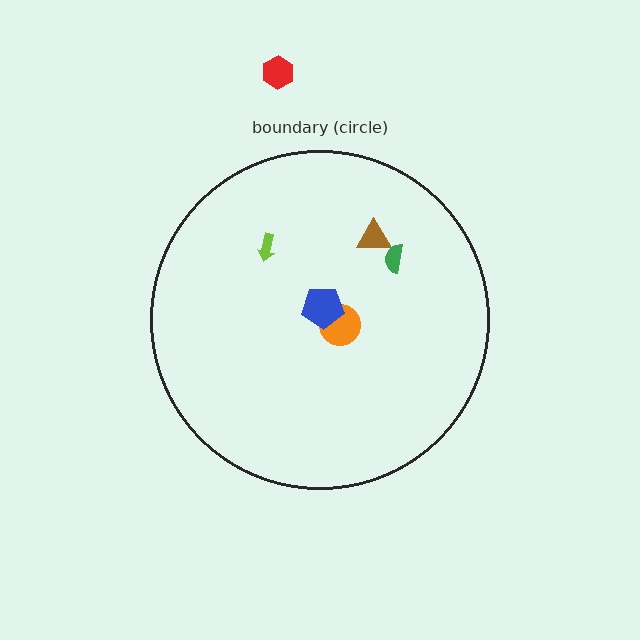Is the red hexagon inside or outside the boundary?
Outside.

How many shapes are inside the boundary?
5 inside, 1 outside.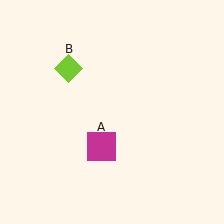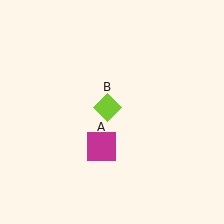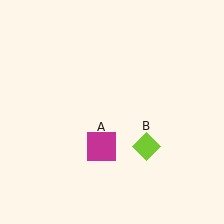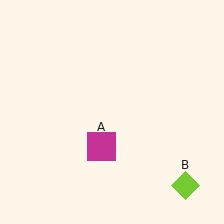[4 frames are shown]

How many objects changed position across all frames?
1 object changed position: lime diamond (object B).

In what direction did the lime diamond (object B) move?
The lime diamond (object B) moved down and to the right.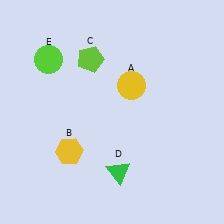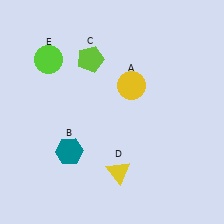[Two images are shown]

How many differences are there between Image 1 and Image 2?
There are 2 differences between the two images.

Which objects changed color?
B changed from yellow to teal. D changed from green to yellow.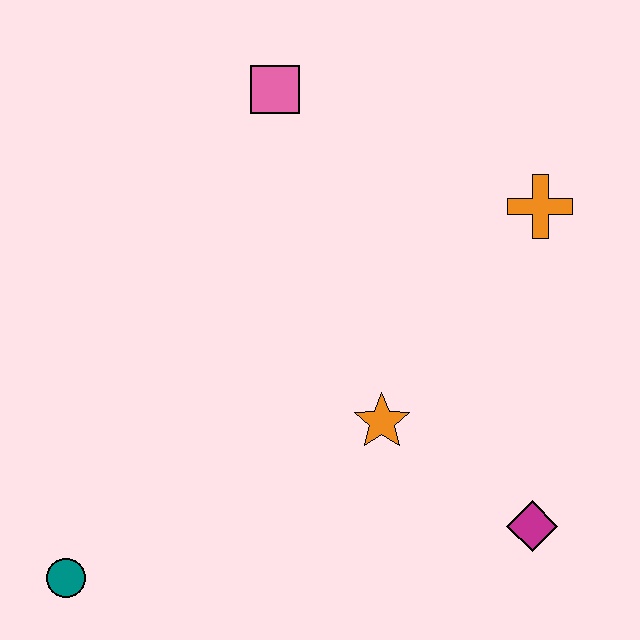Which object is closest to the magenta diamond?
The orange star is closest to the magenta diamond.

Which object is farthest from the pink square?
The teal circle is farthest from the pink square.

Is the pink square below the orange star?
No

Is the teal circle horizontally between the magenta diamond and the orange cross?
No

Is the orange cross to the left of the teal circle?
No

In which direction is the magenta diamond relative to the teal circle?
The magenta diamond is to the right of the teal circle.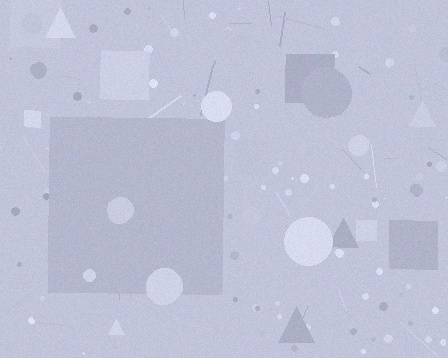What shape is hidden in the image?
A square is hidden in the image.